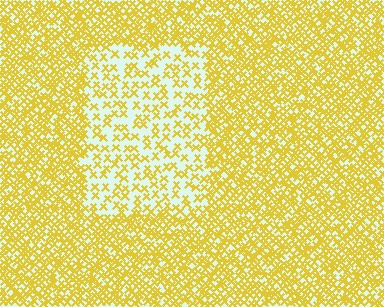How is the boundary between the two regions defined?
The boundary is defined by a change in element density (approximately 2.4x ratio). All elements are the same color, size, and shape.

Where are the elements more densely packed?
The elements are more densely packed outside the rectangle boundary.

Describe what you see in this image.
The image contains small yellow elements arranged at two different densities. A rectangle-shaped region is visible where the elements are less densely packed than the surrounding area.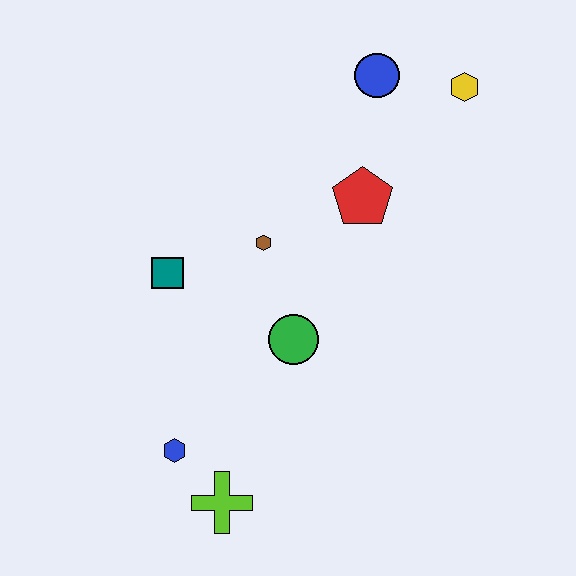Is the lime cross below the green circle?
Yes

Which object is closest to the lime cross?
The blue hexagon is closest to the lime cross.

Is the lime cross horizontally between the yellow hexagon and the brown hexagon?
No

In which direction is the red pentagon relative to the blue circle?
The red pentagon is below the blue circle.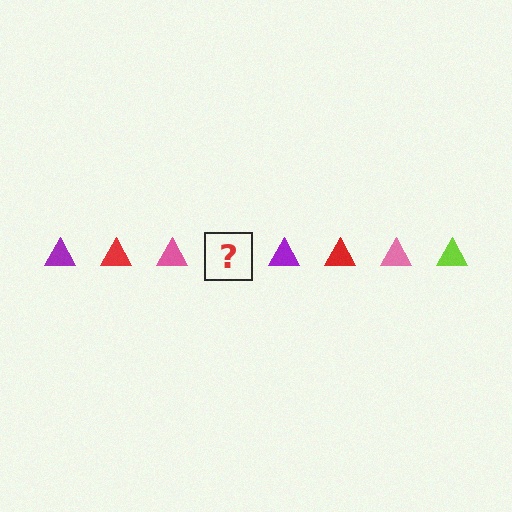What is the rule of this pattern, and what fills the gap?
The rule is that the pattern cycles through purple, red, pink, lime triangles. The gap should be filled with a lime triangle.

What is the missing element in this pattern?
The missing element is a lime triangle.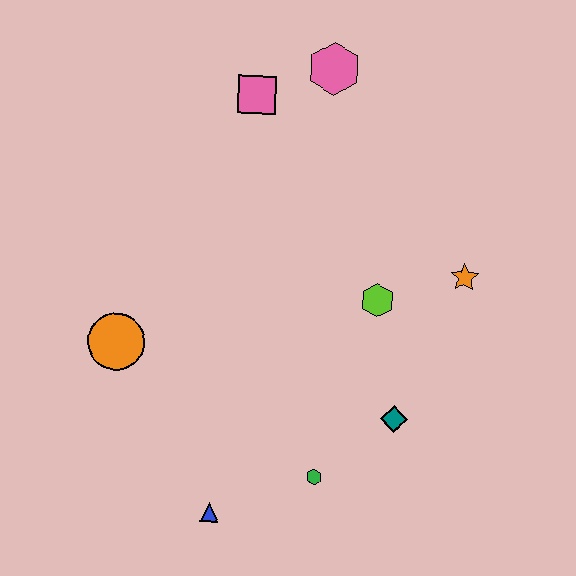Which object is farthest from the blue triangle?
The pink hexagon is farthest from the blue triangle.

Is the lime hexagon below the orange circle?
No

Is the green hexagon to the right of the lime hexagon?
No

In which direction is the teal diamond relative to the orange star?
The teal diamond is below the orange star.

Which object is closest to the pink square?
The pink hexagon is closest to the pink square.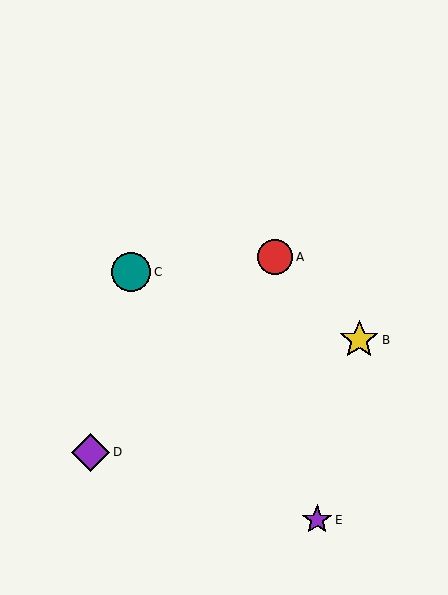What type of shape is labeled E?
Shape E is a purple star.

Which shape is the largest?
The teal circle (labeled C) is the largest.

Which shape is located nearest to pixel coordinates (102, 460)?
The purple diamond (labeled D) at (91, 452) is nearest to that location.